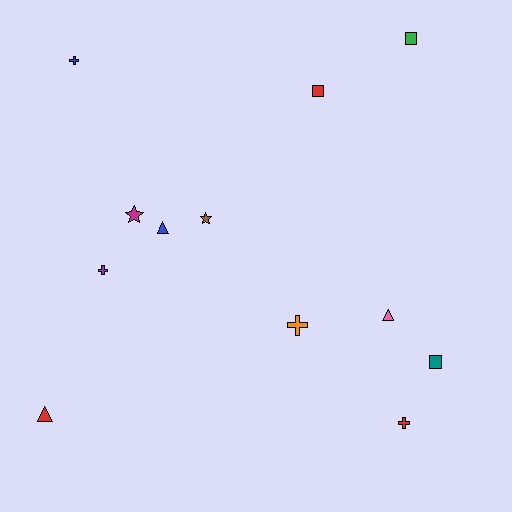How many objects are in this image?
There are 12 objects.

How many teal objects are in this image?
There is 1 teal object.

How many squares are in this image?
There are 3 squares.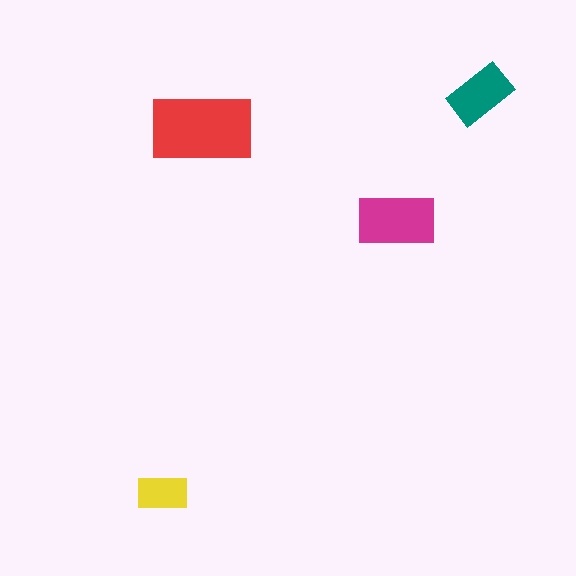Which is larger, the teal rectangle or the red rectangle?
The red one.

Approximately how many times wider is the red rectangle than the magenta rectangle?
About 1.5 times wider.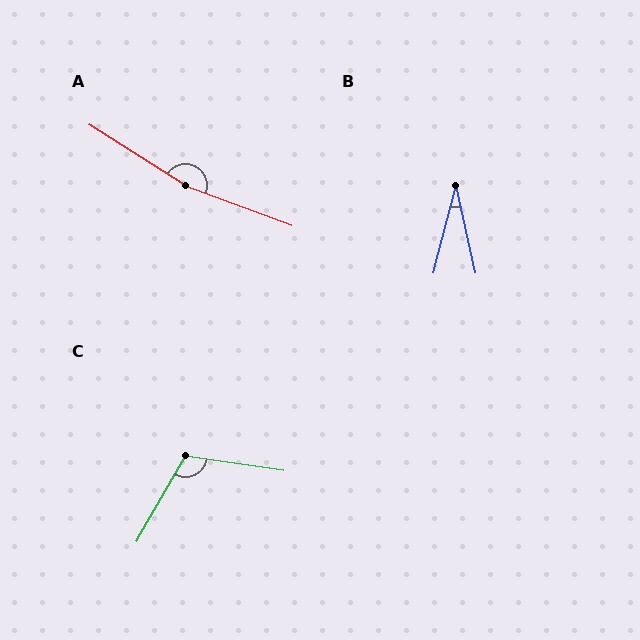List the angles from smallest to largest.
B (27°), C (112°), A (168°).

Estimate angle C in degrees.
Approximately 112 degrees.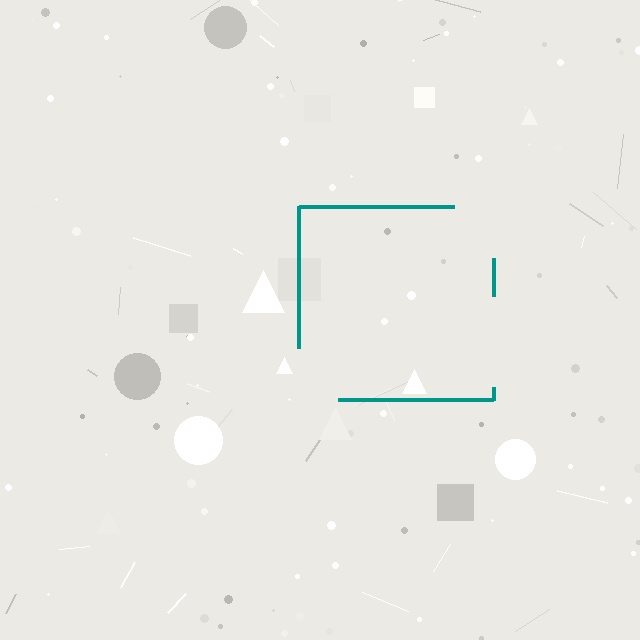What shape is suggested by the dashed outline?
The dashed outline suggests a square.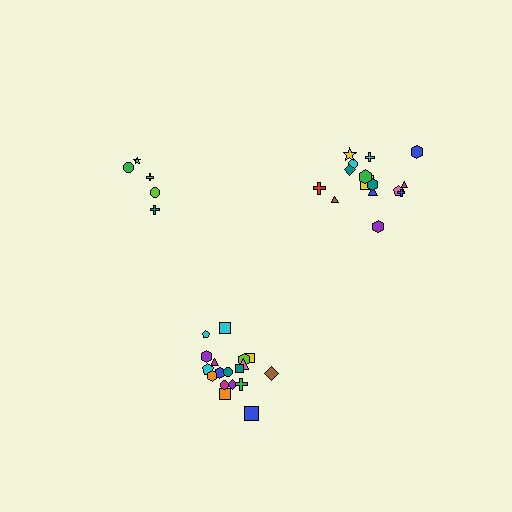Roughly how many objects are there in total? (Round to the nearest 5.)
Roughly 40 objects in total.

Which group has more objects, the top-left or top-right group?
The top-right group.